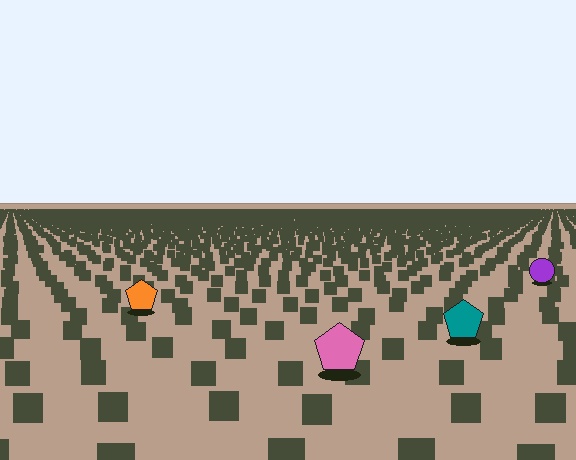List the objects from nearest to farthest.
From nearest to farthest: the pink pentagon, the teal pentagon, the orange pentagon, the purple circle.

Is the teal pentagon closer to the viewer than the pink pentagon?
No. The pink pentagon is closer — you can tell from the texture gradient: the ground texture is coarser near it.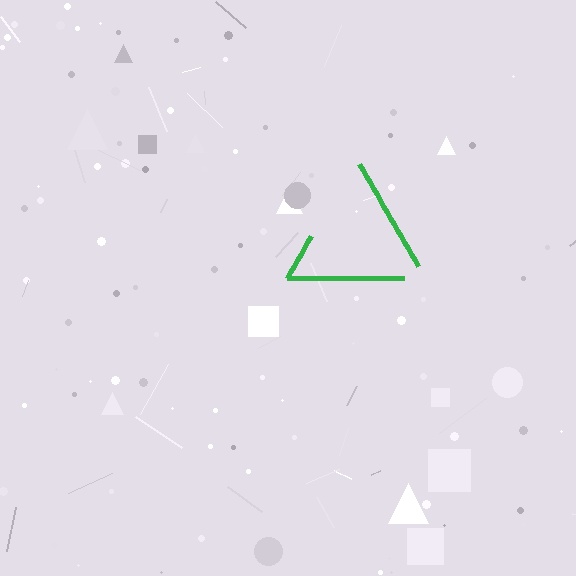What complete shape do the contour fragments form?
The contour fragments form a triangle.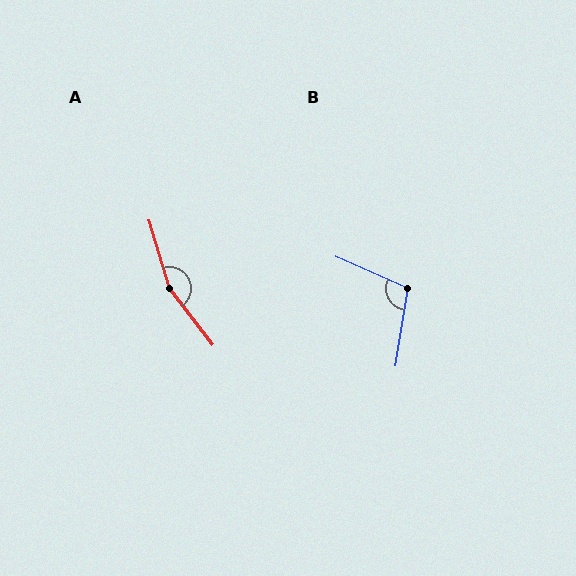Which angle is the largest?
A, at approximately 159 degrees.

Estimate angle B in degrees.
Approximately 105 degrees.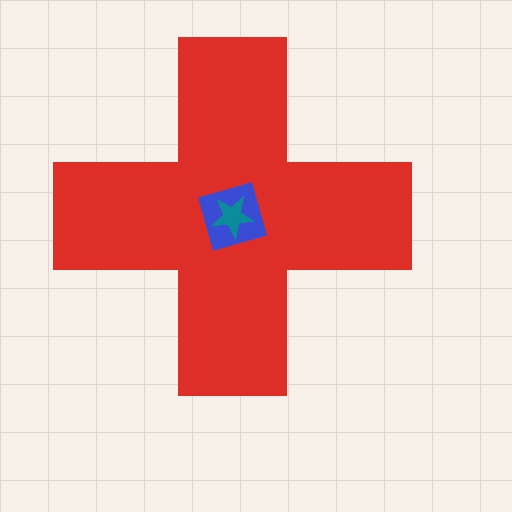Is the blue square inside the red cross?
Yes.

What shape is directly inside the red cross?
The blue square.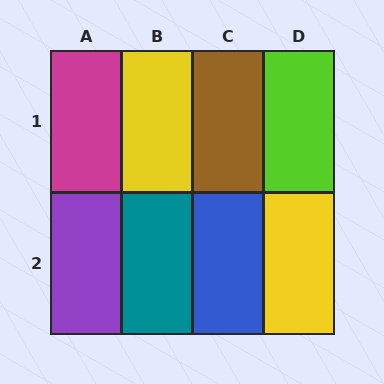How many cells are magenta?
1 cell is magenta.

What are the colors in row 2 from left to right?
Purple, teal, blue, yellow.